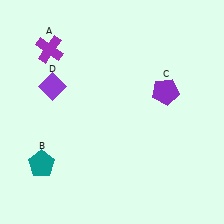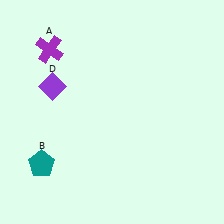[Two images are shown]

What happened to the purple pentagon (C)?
The purple pentagon (C) was removed in Image 2. It was in the top-right area of Image 1.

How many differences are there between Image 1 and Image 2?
There is 1 difference between the two images.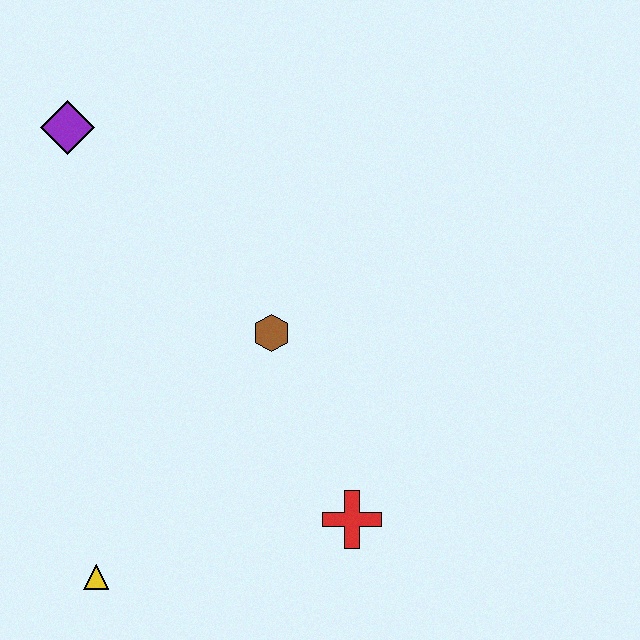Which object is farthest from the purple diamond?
The red cross is farthest from the purple diamond.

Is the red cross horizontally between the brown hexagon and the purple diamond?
No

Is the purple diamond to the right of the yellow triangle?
No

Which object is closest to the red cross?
The brown hexagon is closest to the red cross.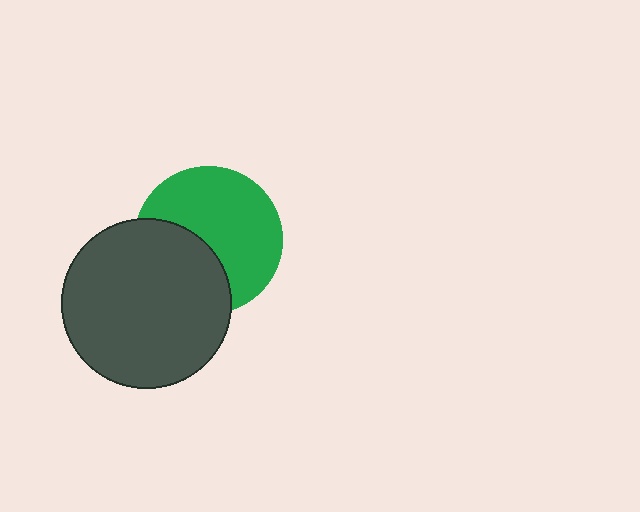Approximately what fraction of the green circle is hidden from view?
Roughly 38% of the green circle is hidden behind the dark gray circle.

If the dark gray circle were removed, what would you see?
You would see the complete green circle.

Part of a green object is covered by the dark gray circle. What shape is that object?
It is a circle.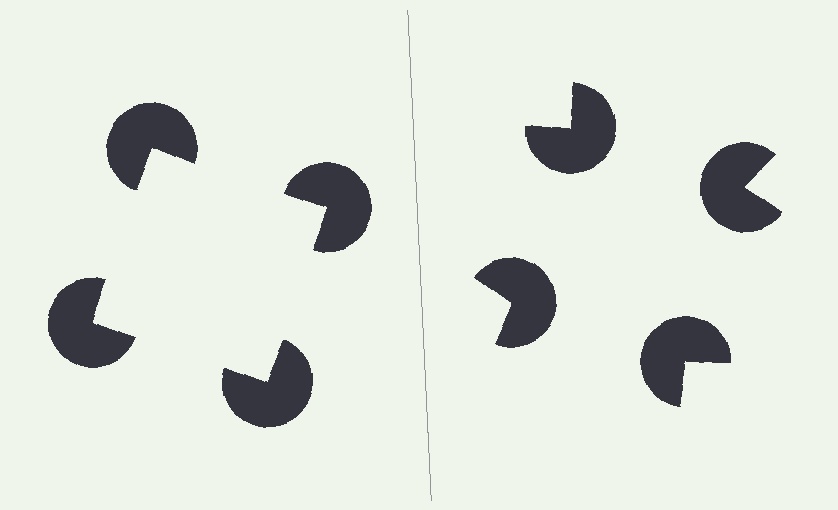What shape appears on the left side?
An illusory square.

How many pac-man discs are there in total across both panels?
8 — 4 on each side.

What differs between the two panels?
The pac-man discs are positioned identically on both sides; only the wedge orientations differ. On the left they align to a square; on the right they are misaligned.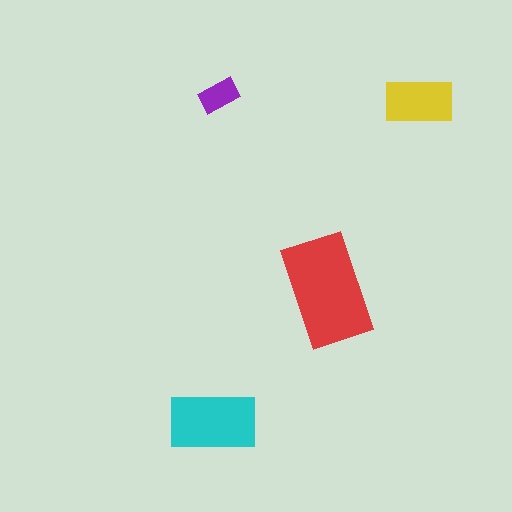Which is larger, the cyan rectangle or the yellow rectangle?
The cyan one.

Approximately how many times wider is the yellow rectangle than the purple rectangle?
About 1.5 times wider.